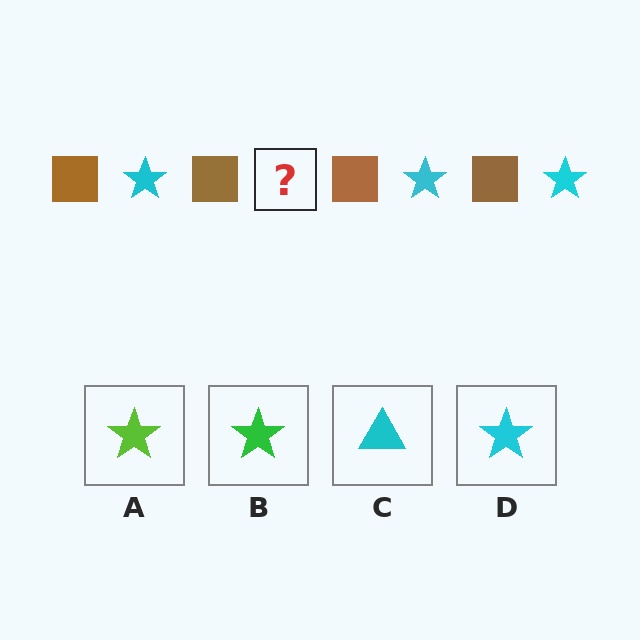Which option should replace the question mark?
Option D.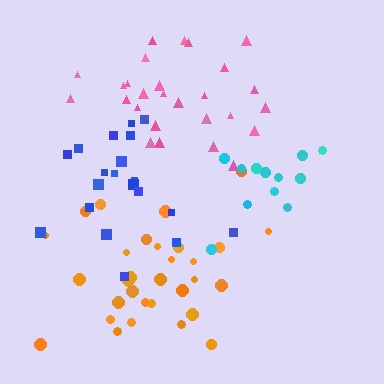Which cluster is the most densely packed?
Cyan.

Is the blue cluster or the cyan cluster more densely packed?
Cyan.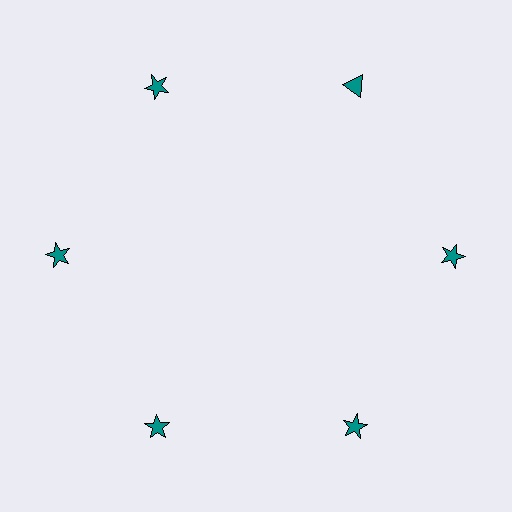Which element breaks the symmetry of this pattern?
The teal triangle at roughly the 1 o'clock position breaks the symmetry. All other shapes are teal stars.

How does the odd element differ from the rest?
It has a different shape: triangle instead of star.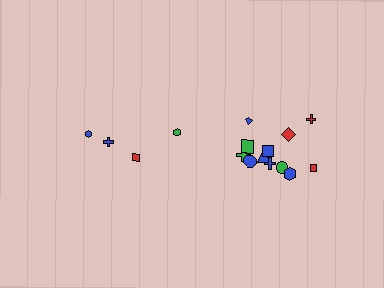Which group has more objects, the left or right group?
The right group.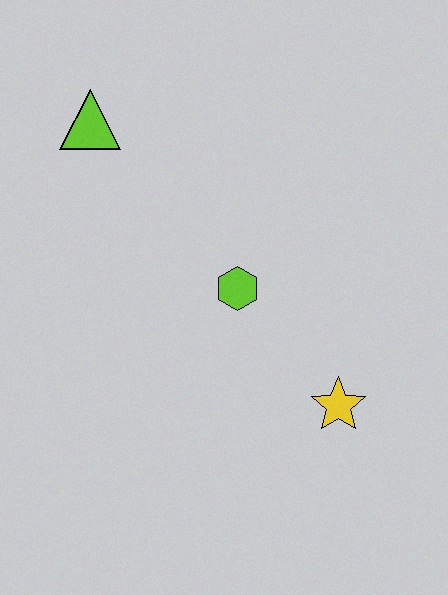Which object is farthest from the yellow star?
The lime triangle is farthest from the yellow star.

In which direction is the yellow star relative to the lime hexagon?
The yellow star is below the lime hexagon.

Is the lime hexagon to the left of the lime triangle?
No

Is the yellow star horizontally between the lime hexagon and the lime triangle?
No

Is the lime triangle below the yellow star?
No